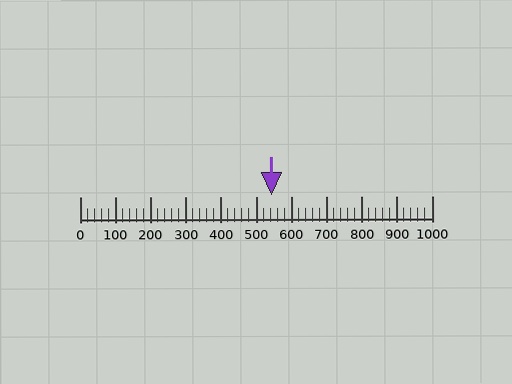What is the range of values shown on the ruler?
The ruler shows values from 0 to 1000.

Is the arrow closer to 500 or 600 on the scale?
The arrow is closer to 500.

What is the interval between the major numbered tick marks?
The major tick marks are spaced 100 units apart.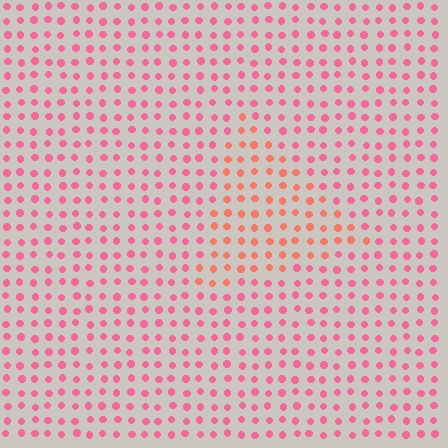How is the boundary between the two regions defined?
The boundary is defined purely by a slight shift in hue (about 29 degrees). Spacing, size, and orientation are identical on both sides.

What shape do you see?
I see a triangle.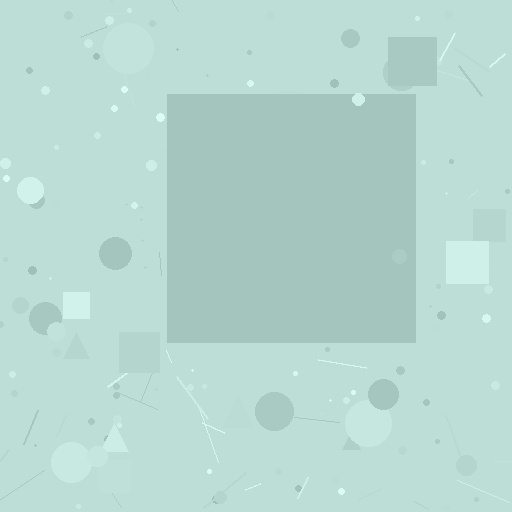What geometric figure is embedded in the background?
A square is embedded in the background.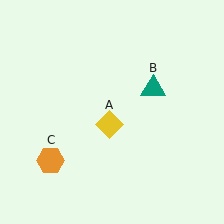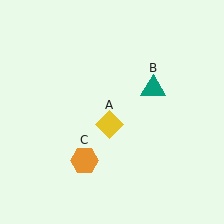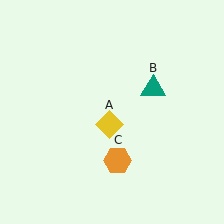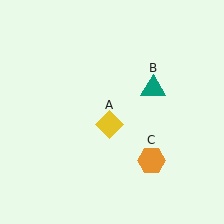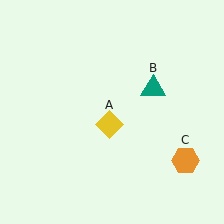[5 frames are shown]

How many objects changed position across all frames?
1 object changed position: orange hexagon (object C).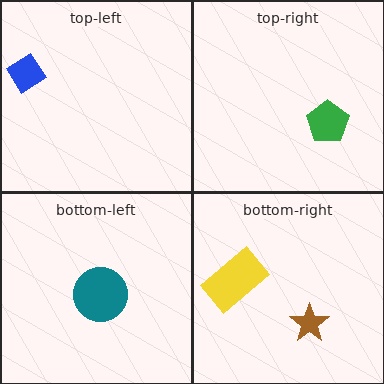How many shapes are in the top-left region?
1.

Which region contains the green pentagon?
The top-right region.